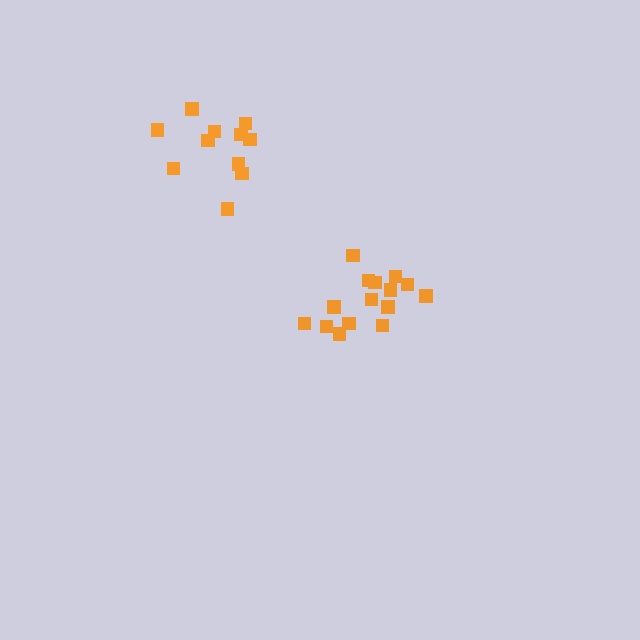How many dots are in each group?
Group 1: 15 dots, Group 2: 11 dots (26 total).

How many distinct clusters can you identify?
There are 2 distinct clusters.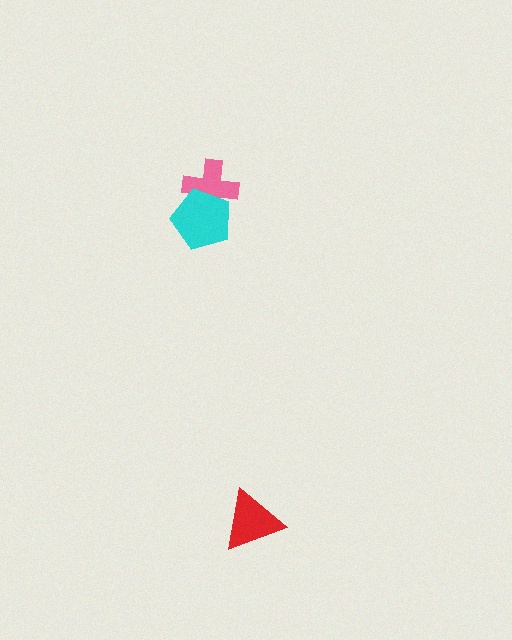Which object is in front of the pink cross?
The cyan pentagon is in front of the pink cross.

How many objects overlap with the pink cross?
1 object overlaps with the pink cross.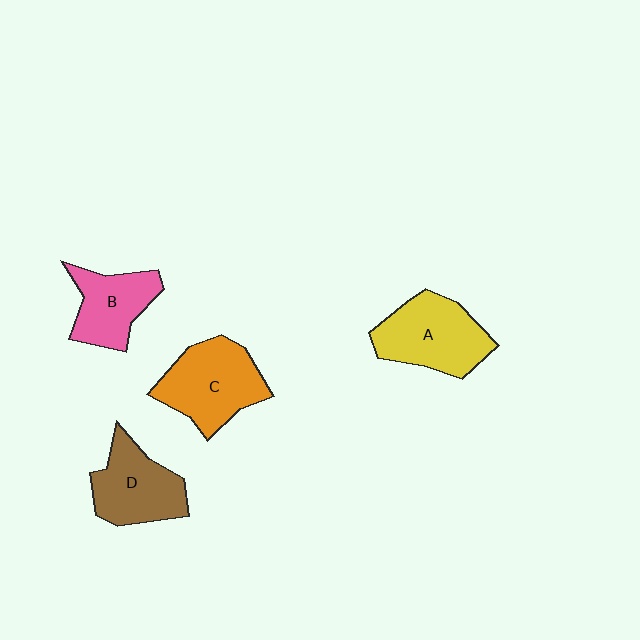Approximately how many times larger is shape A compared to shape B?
Approximately 1.3 times.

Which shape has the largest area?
Shape C (orange).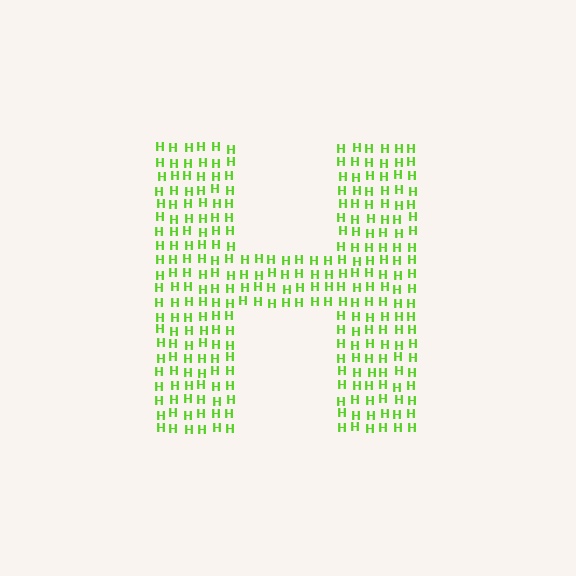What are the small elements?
The small elements are letter H's.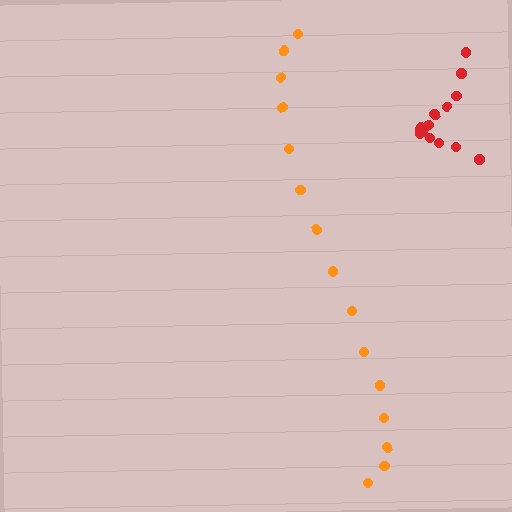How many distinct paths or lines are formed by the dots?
There are 2 distinct paths.